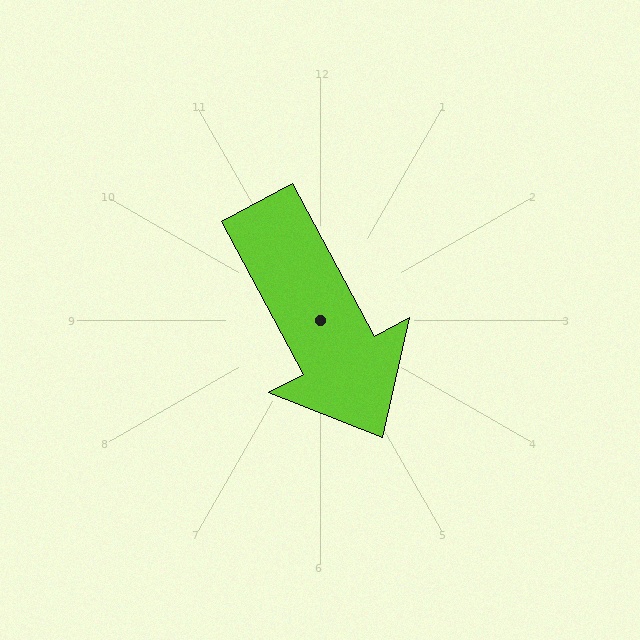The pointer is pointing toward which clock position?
Roughly 5 o'clock.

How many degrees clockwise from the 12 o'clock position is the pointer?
Approximately 152 degrees.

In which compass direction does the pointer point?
Southeast.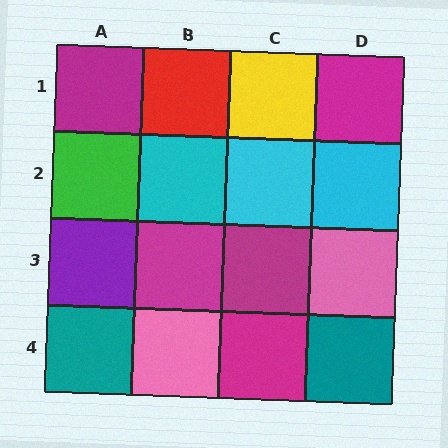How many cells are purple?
1 cell is purple.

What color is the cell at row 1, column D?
Magenta.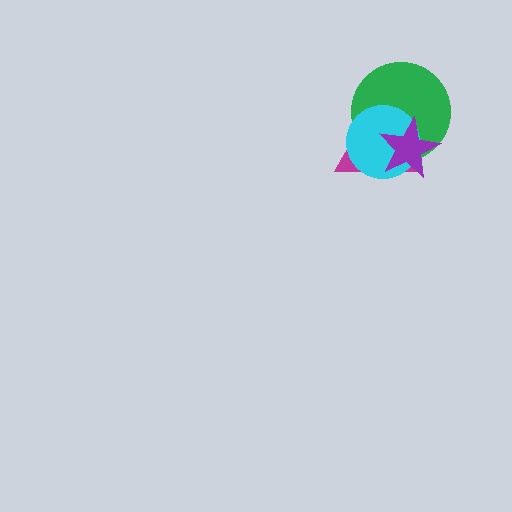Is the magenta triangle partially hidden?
Yes, it is partially covered by another shape.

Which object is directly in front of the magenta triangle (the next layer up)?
The green circle is directly in front of the magenta triangle.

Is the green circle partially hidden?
Yes, it is partially covered by another shape.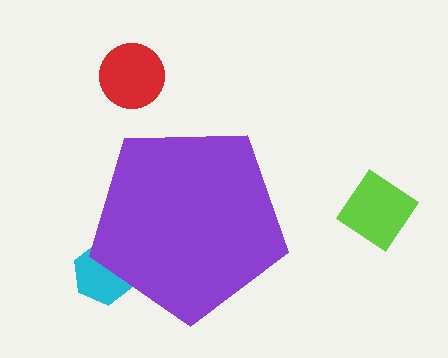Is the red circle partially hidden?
No, the red circle is fully visible.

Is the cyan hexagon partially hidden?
Yes, the cyan hexagon is partially hidden behind the purple pentagon.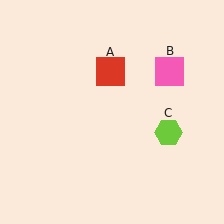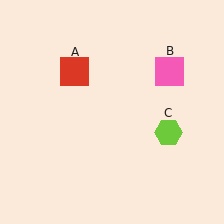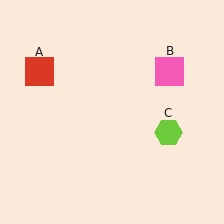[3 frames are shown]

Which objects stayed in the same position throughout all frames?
Pink square (object B) and lime hexagon (object C) remained stationary.